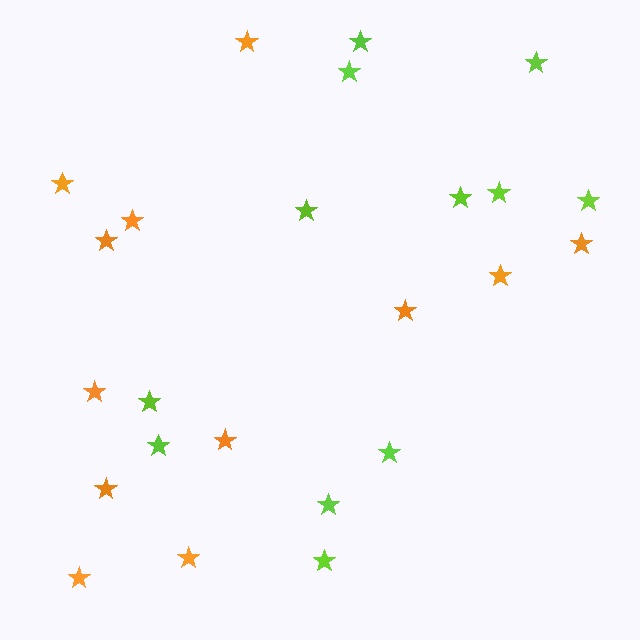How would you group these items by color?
There are 2 groups: one group of orange stars (12) and one group of lime stars (12).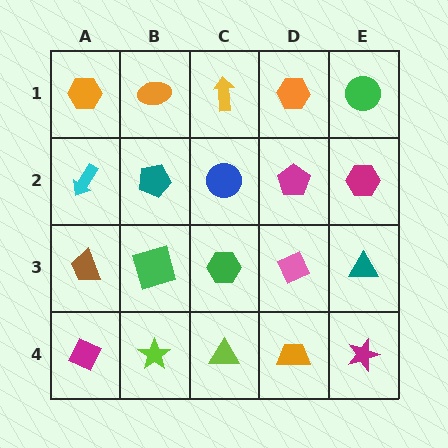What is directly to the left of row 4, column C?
A lime star.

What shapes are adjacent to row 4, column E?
A teal triangle (row 3, column E), an orange trapezoid (row 4, column D).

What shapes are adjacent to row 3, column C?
A blue circle (row 2, column C), a lime triangle (row 4, column C), a green square (row 3, column B), a pink diamond (row 3, column D).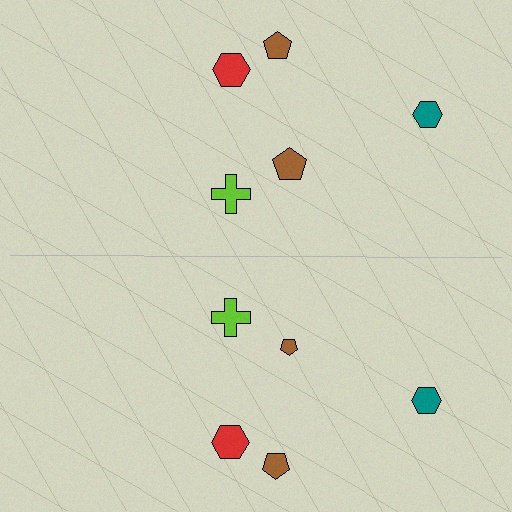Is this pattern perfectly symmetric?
No, the pattern is not perfectly symmetric. The brown pentagon on the bottom side has a different size than its mirror counterpart.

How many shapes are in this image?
There are 10 shapes in this image.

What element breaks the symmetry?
The brown pentagon on the bottom side has a different size than its mirror counterpart.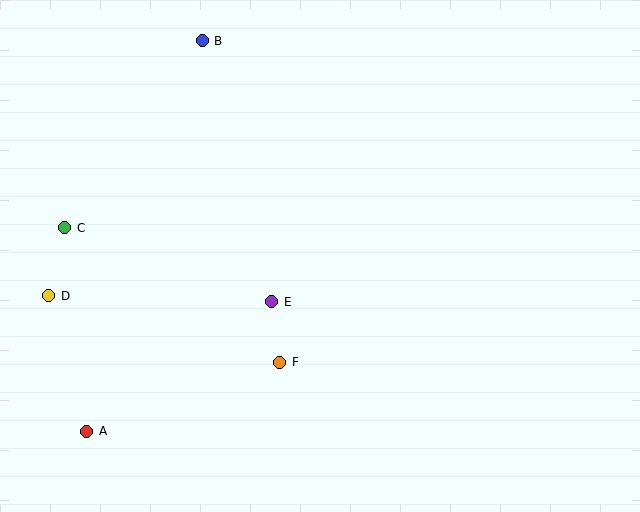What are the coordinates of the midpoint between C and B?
The midpoint between C and B is at (134, 134).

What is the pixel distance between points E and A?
The distance between E and A is 226 pixels.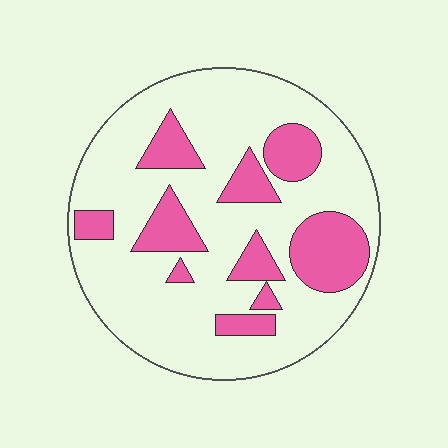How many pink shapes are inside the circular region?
10.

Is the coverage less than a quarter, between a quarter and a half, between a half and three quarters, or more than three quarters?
Between a quarter and a half.